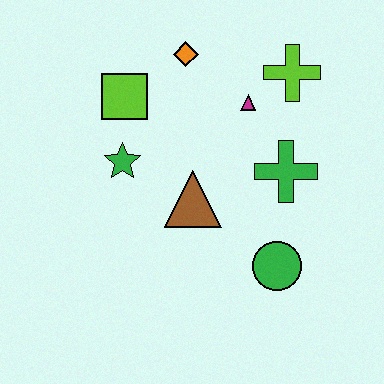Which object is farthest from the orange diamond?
The green circle is farthest from the orange diamond.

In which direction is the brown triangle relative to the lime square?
The brown triangle is below the lime square.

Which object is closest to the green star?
The lime square is closest to the green star.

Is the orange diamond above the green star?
Yes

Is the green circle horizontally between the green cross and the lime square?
Yes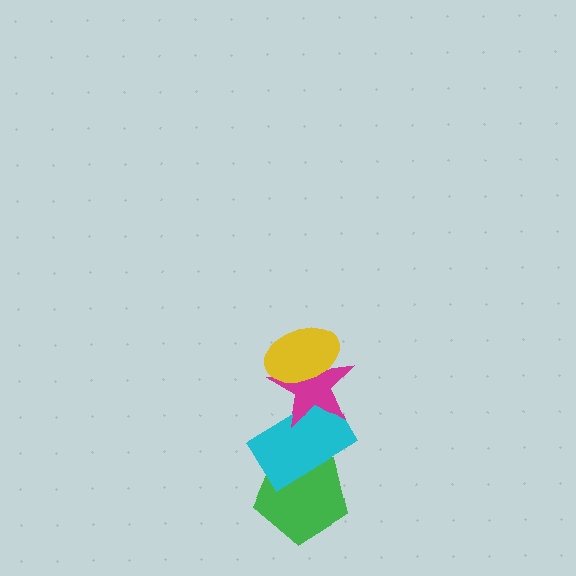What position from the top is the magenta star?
The magenta star is 2nd from the top.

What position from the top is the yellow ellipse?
The yellow ellipse is 1st from the top.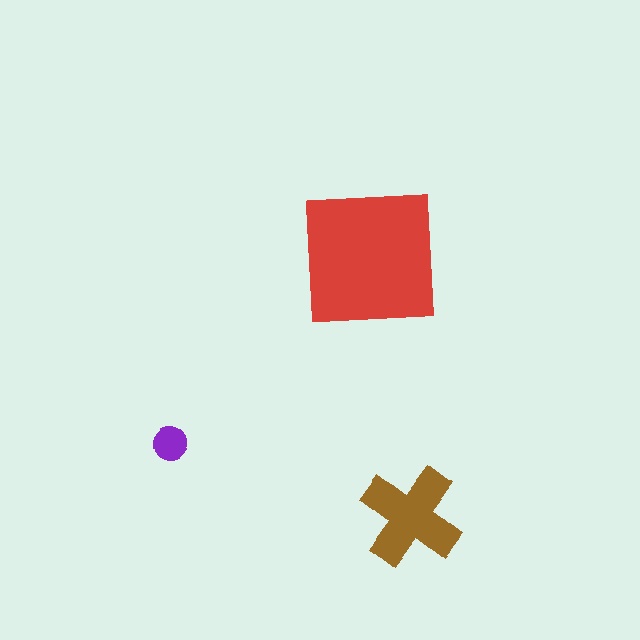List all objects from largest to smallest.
The red square, the brown cross, the purple circle.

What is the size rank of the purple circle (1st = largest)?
3rd.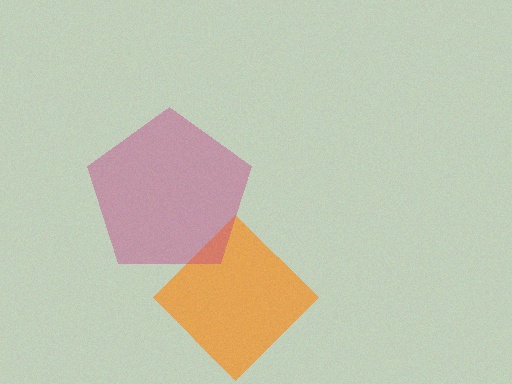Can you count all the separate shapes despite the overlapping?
Yes, there are 2 separate shapes.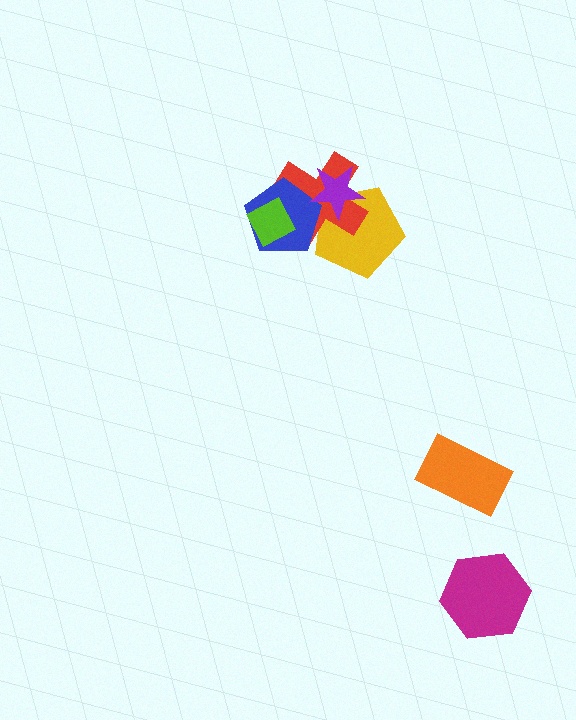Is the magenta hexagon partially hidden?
No, no other shape covers it.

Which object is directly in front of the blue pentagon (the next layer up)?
The purple star is directly in front of the blue pentagon.